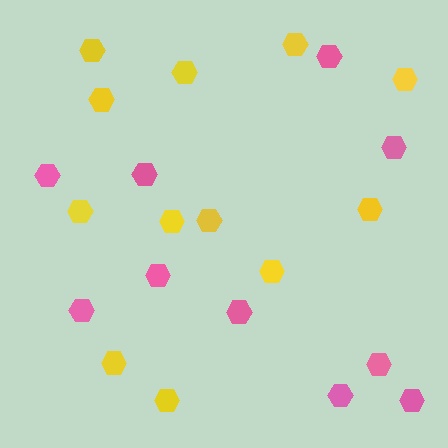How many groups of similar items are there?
There are 2 groups: one group of yellow hexagons (12) and one group of pink hexagons (10).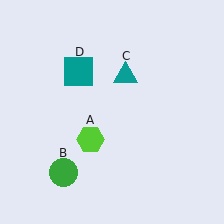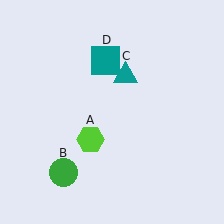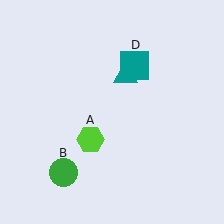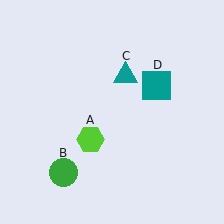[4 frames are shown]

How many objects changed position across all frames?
1 object changed position: teal square (object D).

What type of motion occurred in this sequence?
The teal square (object D) rotated clockwise around the center of the scene.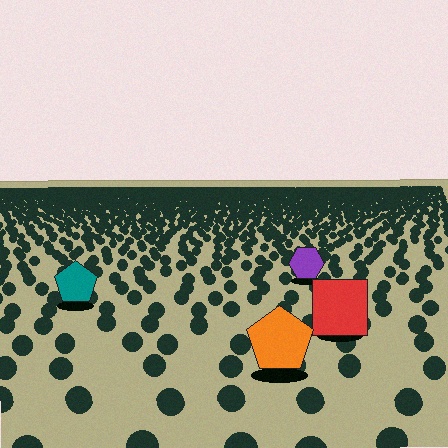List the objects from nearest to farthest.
From nearest to farthest: the orange pentagon, the red square, the teal pentagon, the purple hexagon.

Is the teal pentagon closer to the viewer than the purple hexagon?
Yes. The teal pentagon is closer — you can tell from the texture gradient: the ground texture is coarser near it.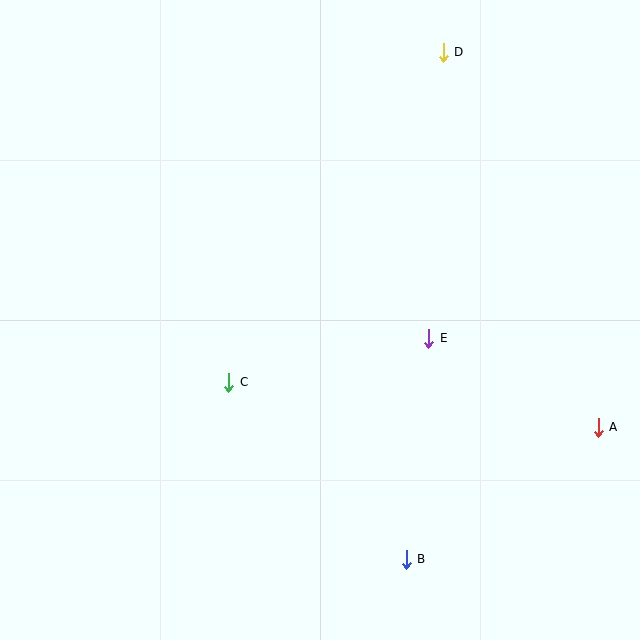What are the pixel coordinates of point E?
Point E is at (429, 338).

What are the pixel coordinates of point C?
Point C is at (229, 382).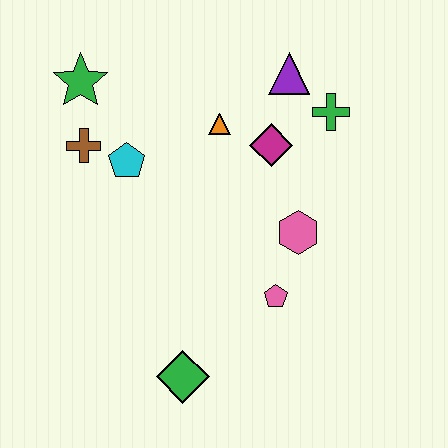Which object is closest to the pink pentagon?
The pink hexagon is closest to the pink pentagon.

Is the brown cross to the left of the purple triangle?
Yes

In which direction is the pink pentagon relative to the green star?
The pink pentagon is below the green star.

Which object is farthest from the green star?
The green diamond is farthest from the green star.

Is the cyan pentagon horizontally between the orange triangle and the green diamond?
No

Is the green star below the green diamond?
No